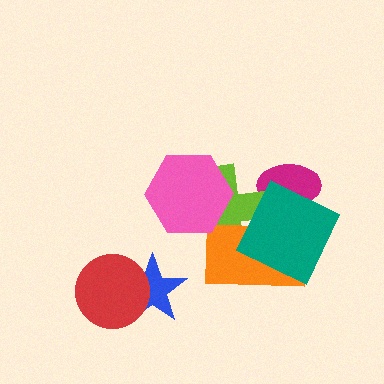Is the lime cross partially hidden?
Yes, it is partially covered by another shape.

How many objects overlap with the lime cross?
4 objects overlap with the lime cross.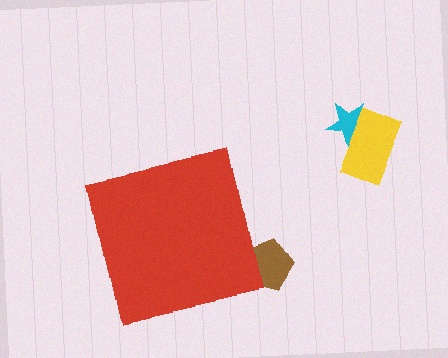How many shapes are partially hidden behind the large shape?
1 shape is partially hidden.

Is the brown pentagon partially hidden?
Yes, the brown pentagon is partially hidden behind the red square.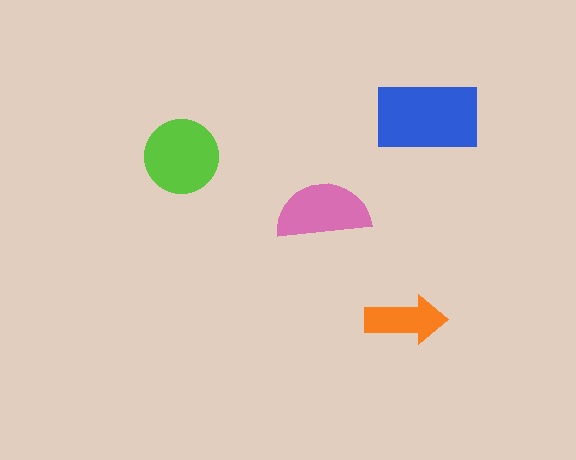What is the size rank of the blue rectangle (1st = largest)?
1st.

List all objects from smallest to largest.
The orange arrow, the pink semicircle, the lime circle, the blue rectangle.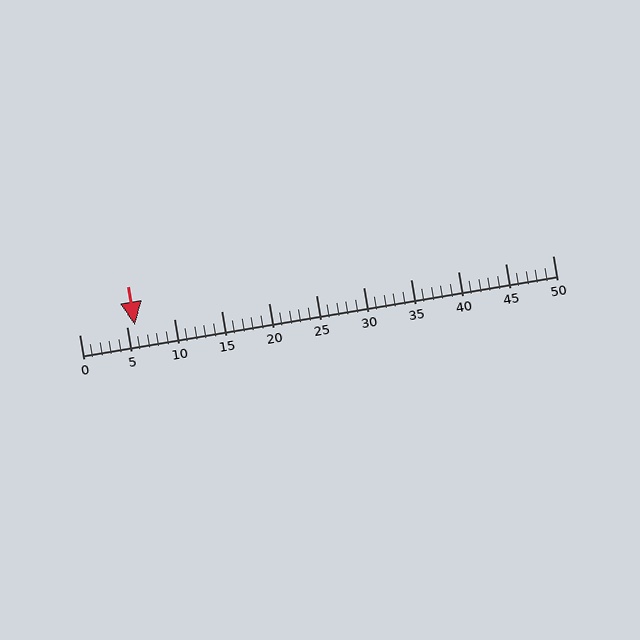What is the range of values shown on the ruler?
The ruler shows values from 0 to 50.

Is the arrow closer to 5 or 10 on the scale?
The arrow is closer to 5.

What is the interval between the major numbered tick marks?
The major tick marks are spaced 5 units apart.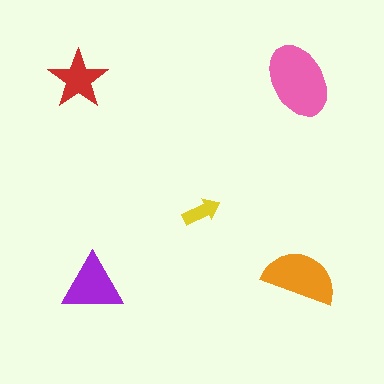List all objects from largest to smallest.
The pink ellipse, the orange semicircle, the purple triangle, the red star, the yellow arrow.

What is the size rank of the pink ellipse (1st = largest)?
1st.